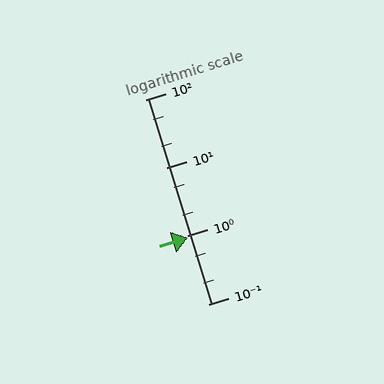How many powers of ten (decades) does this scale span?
The scale spans 3 decades, from 0.1 to 100.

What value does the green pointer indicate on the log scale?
The pointer indicates approximately 0.94.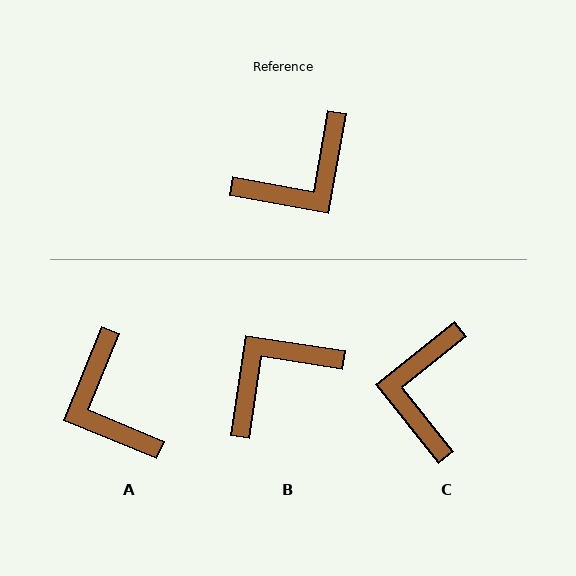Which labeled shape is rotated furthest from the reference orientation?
B, about 178 degrees away.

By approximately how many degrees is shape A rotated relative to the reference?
Approximately 102 degrees clockwise.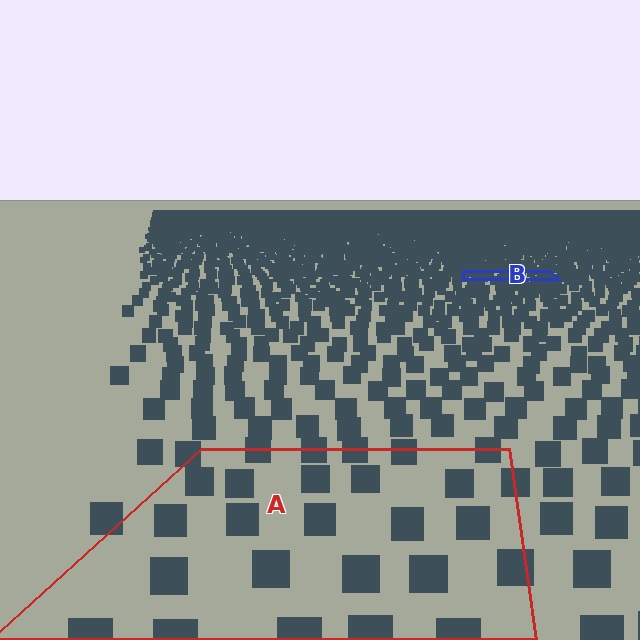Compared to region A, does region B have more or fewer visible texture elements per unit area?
Region B has more texture elements per unit area — they are packed more densely because it is farther away.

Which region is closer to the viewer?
Region A is closer. The texture elements there are larger and more spread out.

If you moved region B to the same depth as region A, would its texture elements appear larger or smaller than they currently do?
They would appear larger. At a closer depth, the same texture elements are projected at a bigger on-screen size.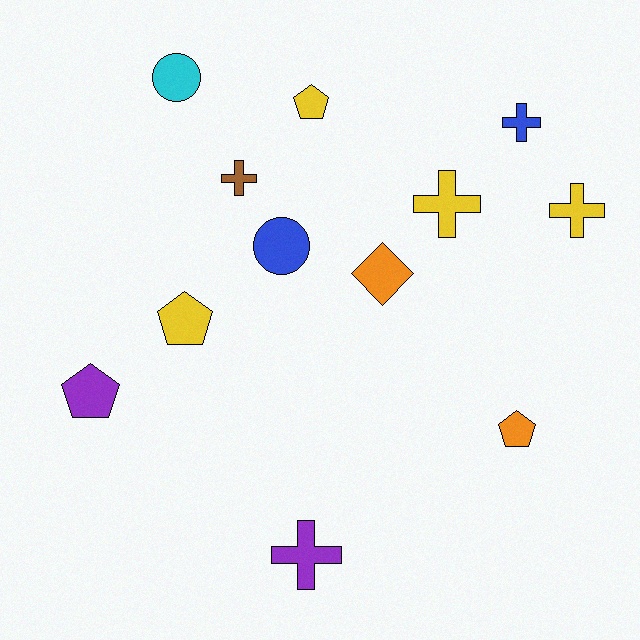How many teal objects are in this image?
There are no teal objects.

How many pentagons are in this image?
There are 4 pentagons.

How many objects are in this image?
There are 12 objects.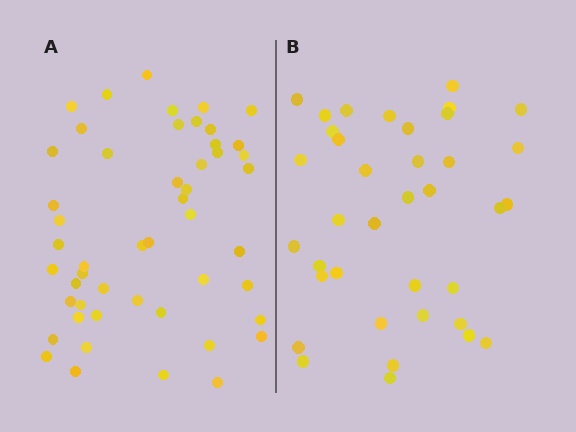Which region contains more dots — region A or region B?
Region A (the left region) has more dots.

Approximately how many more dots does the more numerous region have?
Region A has approximately 15 more dots than region B.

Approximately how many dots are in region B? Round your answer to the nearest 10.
About 40 dots. (The exact count is 37, which rounds to 40.)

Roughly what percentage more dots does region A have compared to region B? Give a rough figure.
About 35% more.